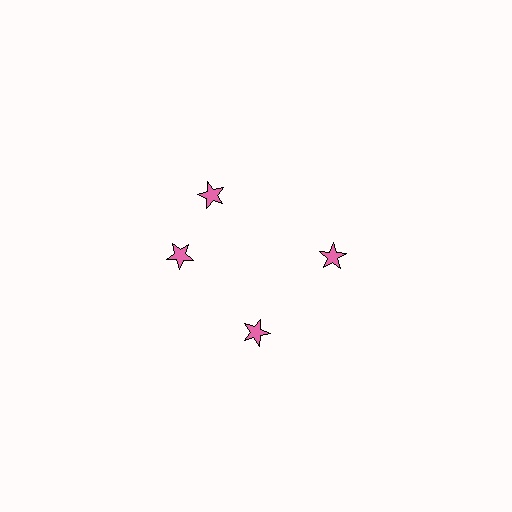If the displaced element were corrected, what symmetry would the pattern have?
It would have 4-fold rotational symmetry — the pattern would map onto itself every 90 degrees.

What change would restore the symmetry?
The symmetry would be restored by rotating it back into even spacing with its neighbors so that all 4 stars sit at equal angles and equal distance from the center.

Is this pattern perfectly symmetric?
No. The 4 pink stars are arranged in a ring, but one element near the 12 o'clock position is rotated out of alignment along the ring, breaking the 4-fold rotational symmetry.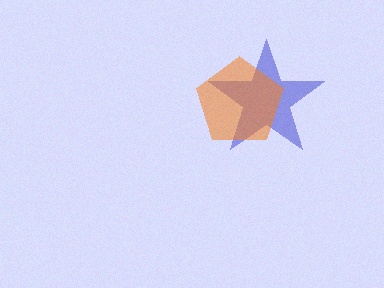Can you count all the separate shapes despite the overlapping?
Yes, there are 2 separate shapes.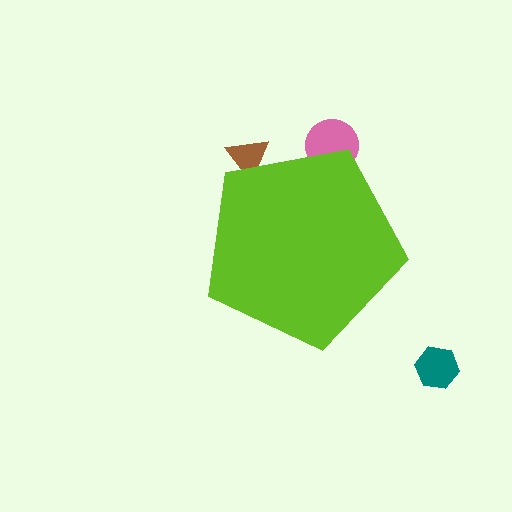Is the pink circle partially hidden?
Yes, the pink circle is partially hidden behind the lime pentagon.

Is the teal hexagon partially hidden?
No, the teal hexagon is fully visible.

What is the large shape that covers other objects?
A lime pentagon.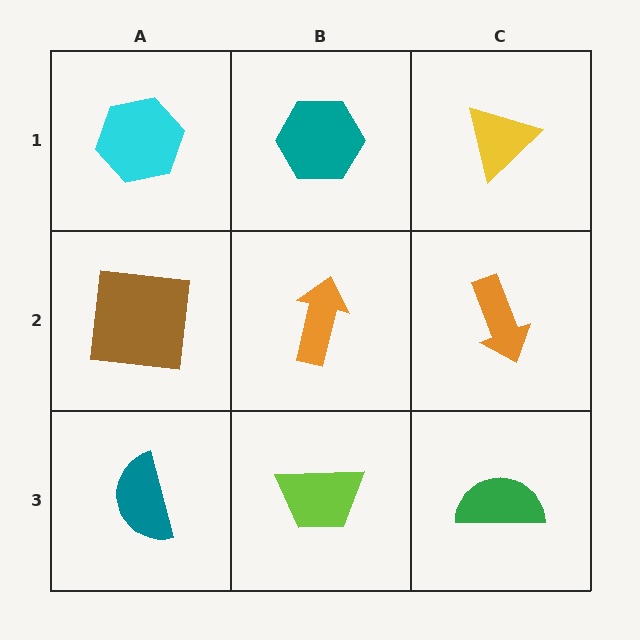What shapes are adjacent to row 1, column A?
A brown square (row 2, column A), a teal hexagon (row 1, column B).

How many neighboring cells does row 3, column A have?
2.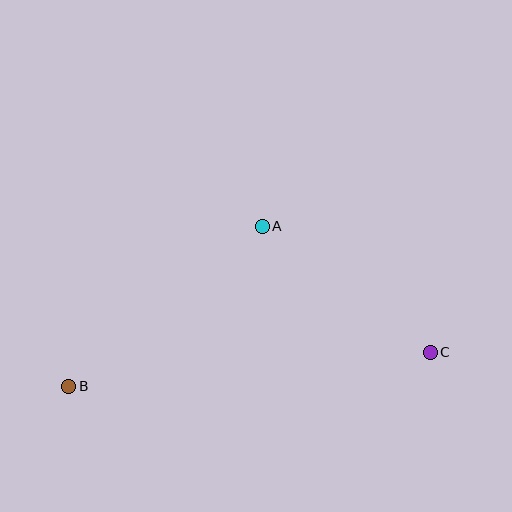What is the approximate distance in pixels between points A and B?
The distance between A and B is approximately 251 pixels.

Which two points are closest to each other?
Points A and C are closest to each other.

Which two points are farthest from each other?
Points B and C are farthest from each other.